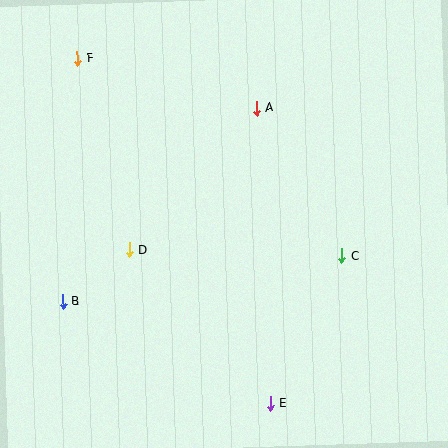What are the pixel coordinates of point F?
Point F is at (77, 59).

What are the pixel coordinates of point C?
Point C is at (342, 256).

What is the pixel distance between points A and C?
The distance between A and C is 171 pixels.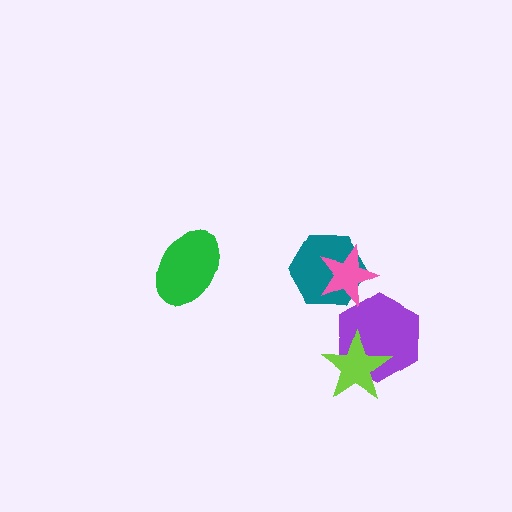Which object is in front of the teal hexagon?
The pink star is in front of the teal hexagon.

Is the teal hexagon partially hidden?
Yes, it is partially covered by another shape.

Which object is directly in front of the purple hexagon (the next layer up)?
The lime star is directly in front of the purple hexagon.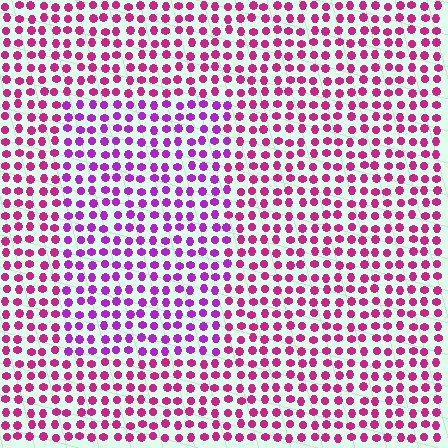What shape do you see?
I see a rectangle.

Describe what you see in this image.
The image is filled with small magenta elements in a uniform arrangement. A rectangle-shaped region is visible where the elements are tinted to a slightly different hue, forming a subtle color boundary.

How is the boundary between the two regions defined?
The boundary is defined purely by a slight shift in hue (about 33 degrees). Spacing, size, and orientation are identical on both sides.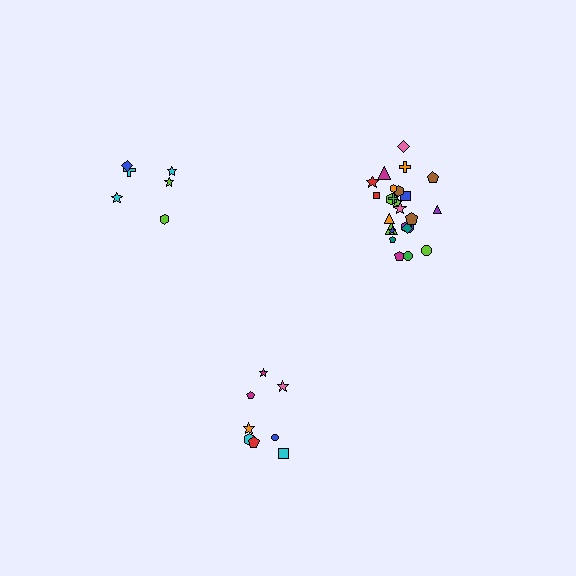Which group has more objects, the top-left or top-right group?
The top-right group.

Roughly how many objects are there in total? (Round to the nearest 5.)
Roughly 40 objects in total.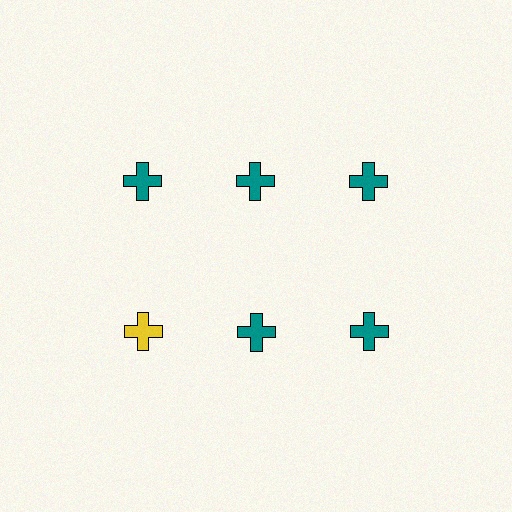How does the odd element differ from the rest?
It has a different color: yellow instead of teal.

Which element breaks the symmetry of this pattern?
The yellow cross in the second row, leftmost column breaks the symmetry. All other shapes are teal crosses.